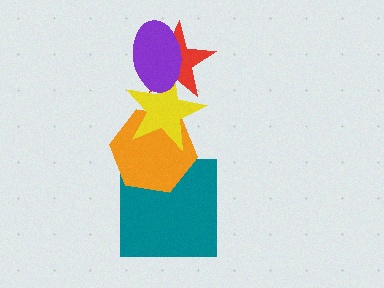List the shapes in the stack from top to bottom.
From top to bottom: the purple ellipse, the red star, the yellow star, the orange hexagon, the teal square.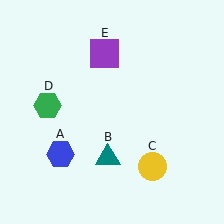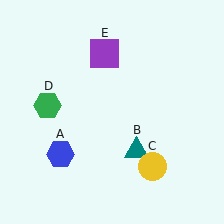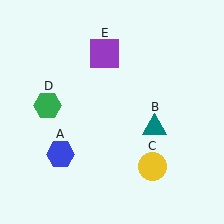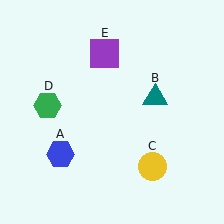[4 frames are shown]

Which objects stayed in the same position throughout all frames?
Blue hexagon (object A) and yellow circle (object C) and green hexagon (object D) and purple square (object E) remained stationary.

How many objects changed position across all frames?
1 object changed position: teal triangle (object B).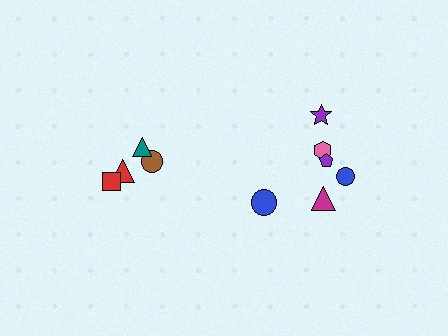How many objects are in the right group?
There are 6 objects.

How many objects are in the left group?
There are 4 objects.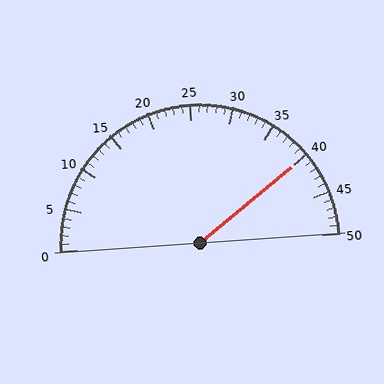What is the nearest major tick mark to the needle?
The nearest major tick mark is 40.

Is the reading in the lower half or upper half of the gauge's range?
The reading is in the upper half of the range (0 to 50).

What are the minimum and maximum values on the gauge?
The gauge ranges from 0 to 50.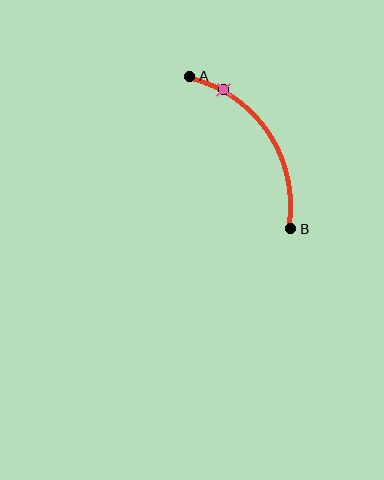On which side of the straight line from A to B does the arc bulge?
The arc bulges to the right of the straight line connecting A and B.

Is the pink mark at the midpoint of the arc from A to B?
No. The pink mark lies on the arc but is closer to endpoint A. The arc midpoint would be at the point on the curve equidistant along the arc from both A and B.